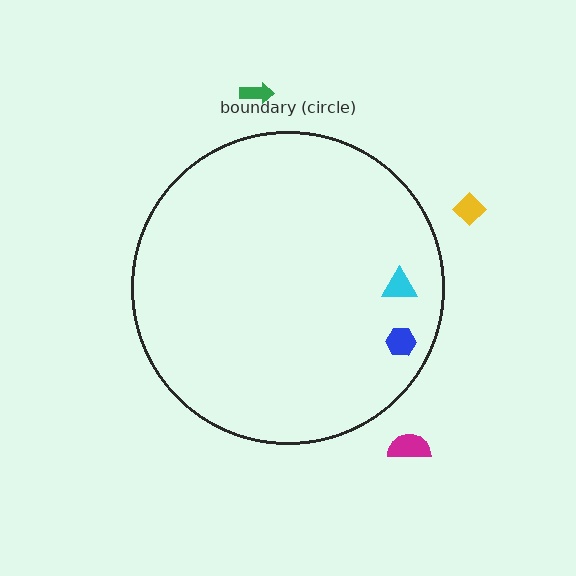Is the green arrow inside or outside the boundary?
Outside.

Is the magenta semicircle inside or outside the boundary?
Outside.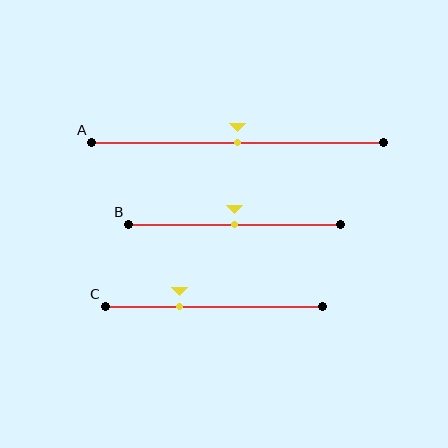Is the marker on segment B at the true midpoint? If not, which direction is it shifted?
Yes, the marker on segment B is at the true midpoint.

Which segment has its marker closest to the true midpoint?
Segment A has its marker closest to the true midpoint.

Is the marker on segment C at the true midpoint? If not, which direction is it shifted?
No, the marker on segment C is shifted to the left by about 16% of the segment length.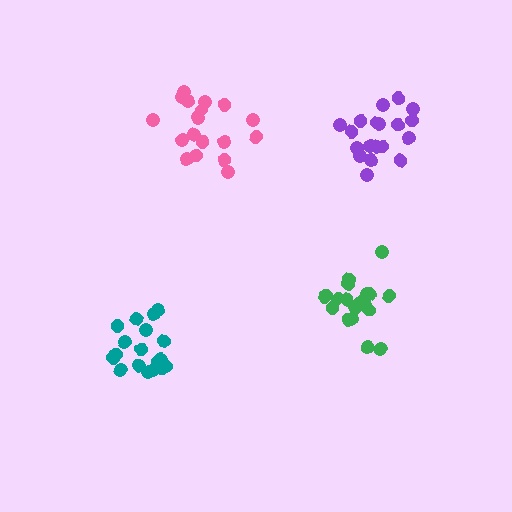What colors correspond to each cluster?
The clusters are colored: pink, purple, teal, green.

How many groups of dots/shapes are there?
There are 4 groups.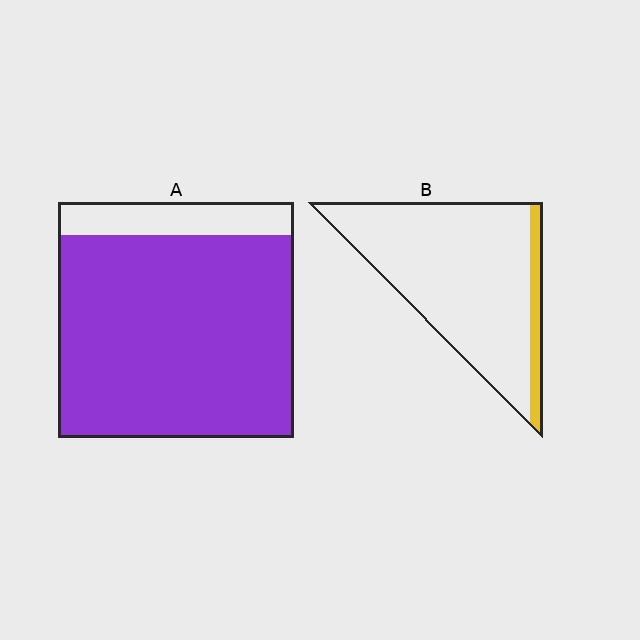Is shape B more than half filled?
No.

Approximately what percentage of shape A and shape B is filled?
A is approximately 85% and B is approximately 10%.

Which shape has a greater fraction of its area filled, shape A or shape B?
Shape A.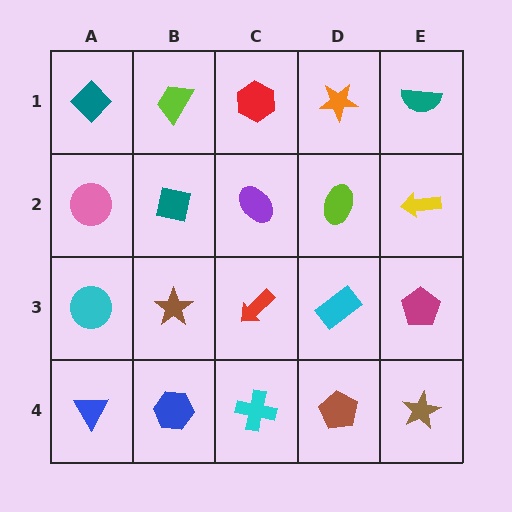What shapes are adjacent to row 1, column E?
A yellow arrow (row 2, column E), an orange star (row 1, column D).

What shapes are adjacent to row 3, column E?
A yellow arrow (row 2, column E), a brown star (row 4, column E), a cyan rectangle (row 3, column D).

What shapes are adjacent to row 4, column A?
A cyan circle (row 3, column A), a blue hexagon (row 4, column B).